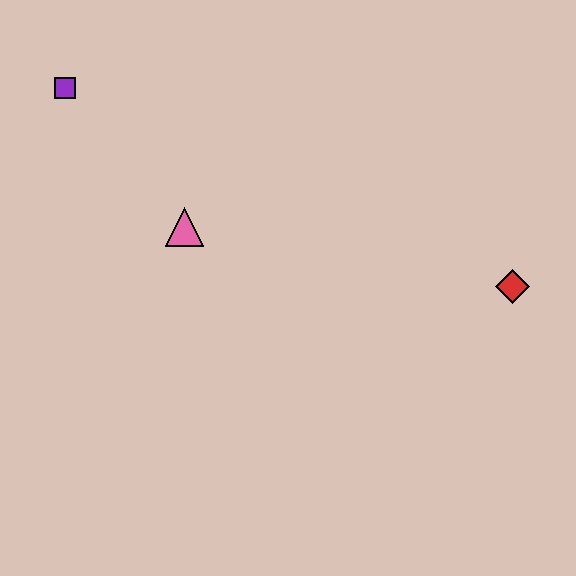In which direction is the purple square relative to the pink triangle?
The purple square is above the pink triangle.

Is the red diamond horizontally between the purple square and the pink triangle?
No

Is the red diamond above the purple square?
No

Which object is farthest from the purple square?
The red diamond is farthest from the purple square.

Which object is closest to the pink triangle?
The purple square is closest to the pink triangle.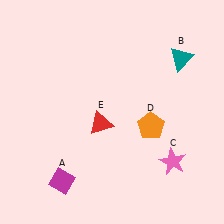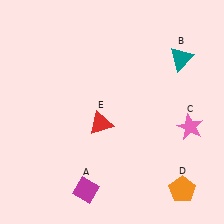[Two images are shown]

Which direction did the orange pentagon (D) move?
The orange pentagon (D) moved down.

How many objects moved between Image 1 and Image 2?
3 objects moved between the two images.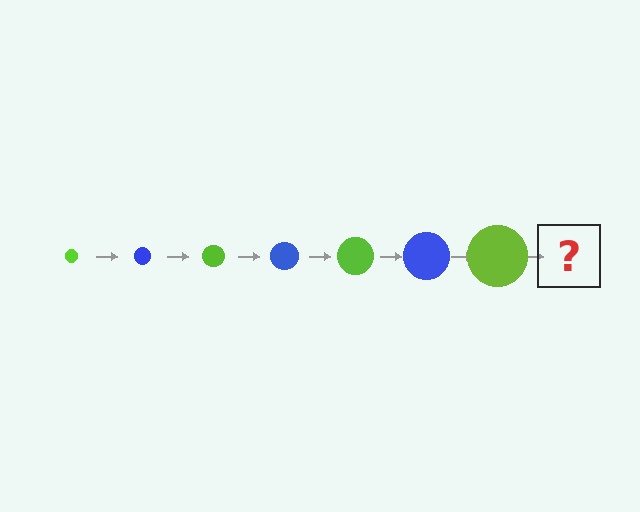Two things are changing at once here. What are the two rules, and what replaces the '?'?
The two rules are that the circle grows larger each step and the color cycles through lime and blue. The '?' should be a blue circle, larger than the previous one.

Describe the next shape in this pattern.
It should be a blue circle, larger than the previous one.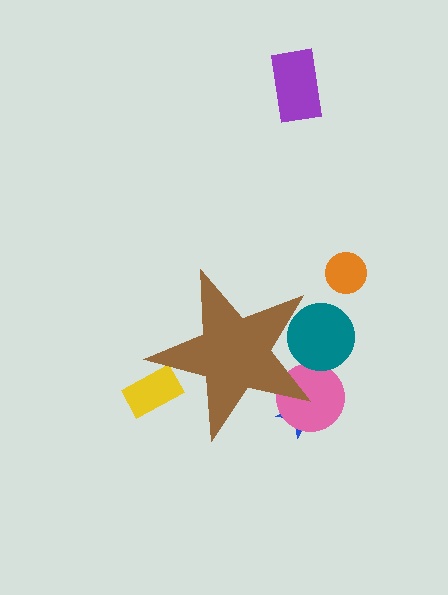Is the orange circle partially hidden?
No, the orange circle is fully visible.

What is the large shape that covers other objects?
A brown star.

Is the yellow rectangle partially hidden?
Yes, the yellow rectangle is partially hidden behind the brown star.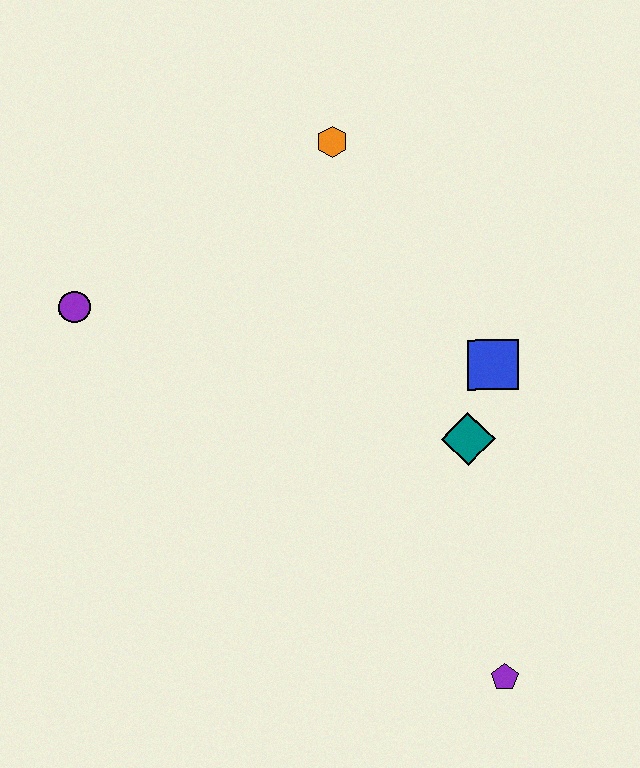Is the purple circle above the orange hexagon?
No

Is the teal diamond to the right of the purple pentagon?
No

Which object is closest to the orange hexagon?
The blue square is closest to the orange hexagon.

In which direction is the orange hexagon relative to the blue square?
The orange hexagon is above the blue square.